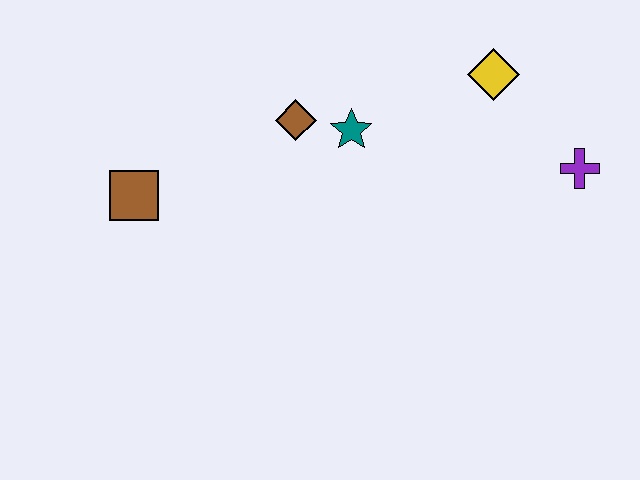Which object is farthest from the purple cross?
The brown square is farthest from the purple cross.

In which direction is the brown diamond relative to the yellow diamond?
The brown diamond is to the left of the yellow diamond.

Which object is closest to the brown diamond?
The teal star is closest to the brown diamond.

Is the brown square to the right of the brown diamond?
No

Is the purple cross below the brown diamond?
Yes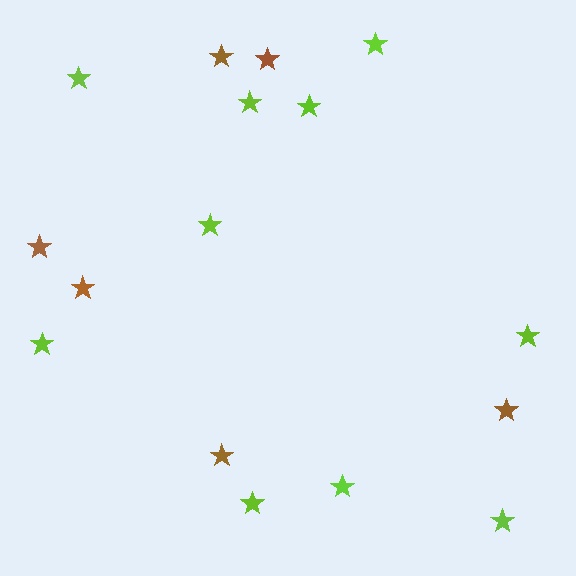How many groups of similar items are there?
There are 2 groups: one group of brown stars (6) and one group of lime stars (10).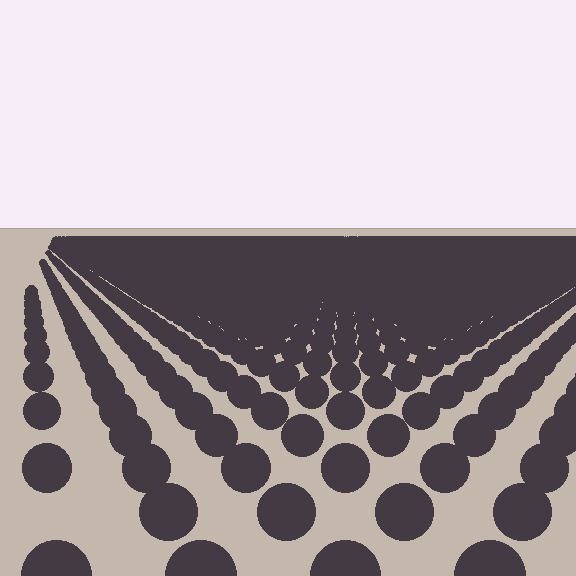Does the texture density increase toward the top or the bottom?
Density increases toward the top.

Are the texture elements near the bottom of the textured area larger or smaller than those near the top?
Larger. Near the bottom, elements are closer to the viewer and appear at a bigger on-screen size.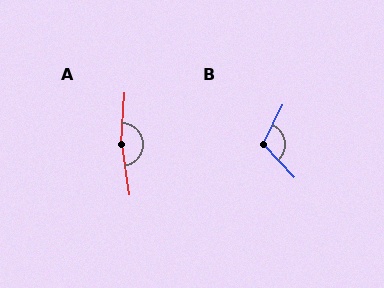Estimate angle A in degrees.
Approximately 167 degrees.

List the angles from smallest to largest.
B (111°), A (167°).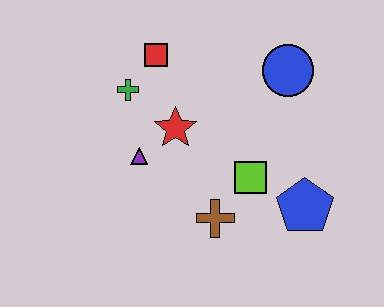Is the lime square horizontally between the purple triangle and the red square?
No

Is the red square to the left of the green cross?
No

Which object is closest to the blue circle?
The lime square is closest to the blue circle.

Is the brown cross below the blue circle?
Yes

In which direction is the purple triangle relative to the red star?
The purple triangle is to the left of the red star.